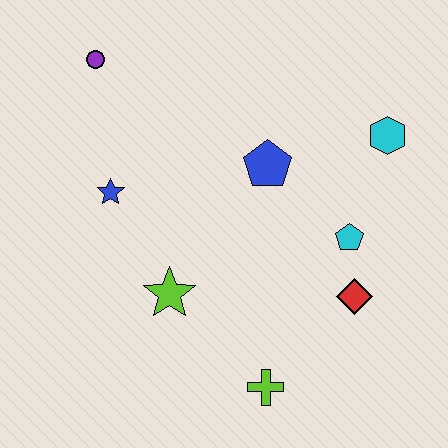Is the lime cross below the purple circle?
Yes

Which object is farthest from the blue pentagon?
The lime cross is farthest from the blue pentagon.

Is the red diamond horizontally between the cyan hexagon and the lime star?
Yes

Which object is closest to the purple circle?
The blue star is closest to the purple circle.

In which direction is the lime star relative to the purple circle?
The lime star is below the purple circle.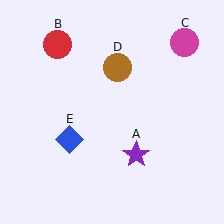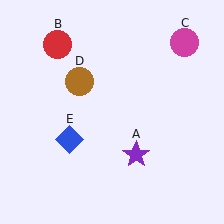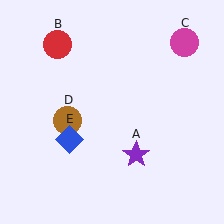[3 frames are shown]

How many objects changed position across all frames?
1 object changed position: brown circle (object D).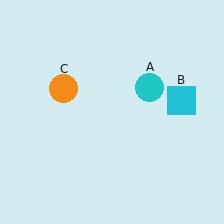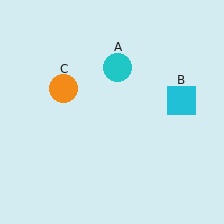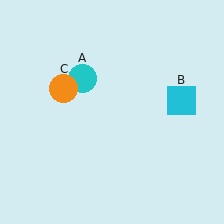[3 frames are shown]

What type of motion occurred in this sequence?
The cyan circle (object A) rotated counterclockwise around the center of the scene.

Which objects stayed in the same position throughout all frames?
Cyan square (object B) and orange circle (object C) remained stationary.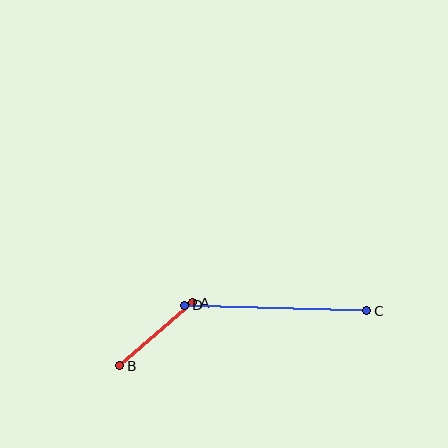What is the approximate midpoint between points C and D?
The midpoint is at approximately (276, 308) pixels.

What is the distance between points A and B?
The distance is approximately 97 pixels.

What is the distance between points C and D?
The distance is approximately 182 pixels.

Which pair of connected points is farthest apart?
Points C and D are farthest apart.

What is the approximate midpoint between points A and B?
The midpoint is at approximately (156, 334) pixels.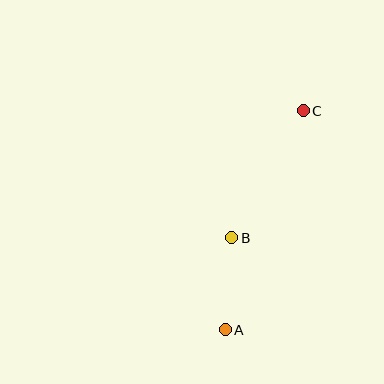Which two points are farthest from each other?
Points A and C are farthest from each other.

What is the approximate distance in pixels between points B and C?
The distance between B and C is approximately 146 pixels.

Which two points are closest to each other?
Points A and B are closest to each other.